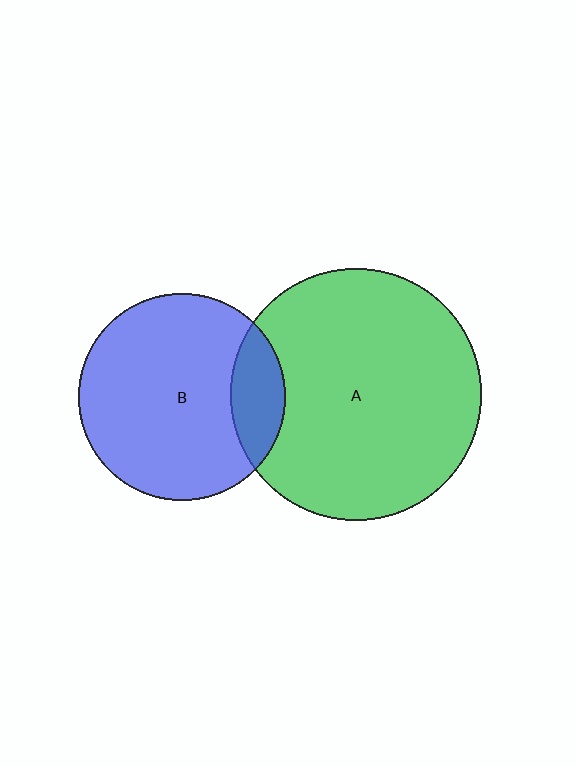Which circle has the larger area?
Circle A (green).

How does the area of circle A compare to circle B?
Approximately 1.5 times.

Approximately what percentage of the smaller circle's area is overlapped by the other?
Approximately 15%.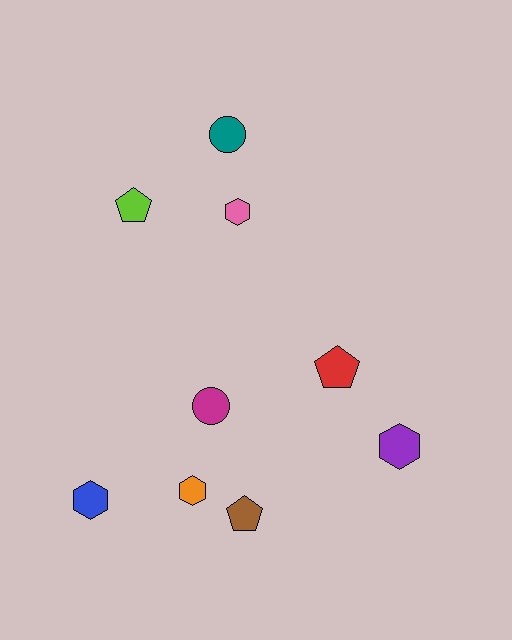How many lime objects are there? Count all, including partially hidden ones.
There is 1 lime object.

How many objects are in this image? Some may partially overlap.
There are 9 objects.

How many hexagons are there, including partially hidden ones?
There are 4 hexagons.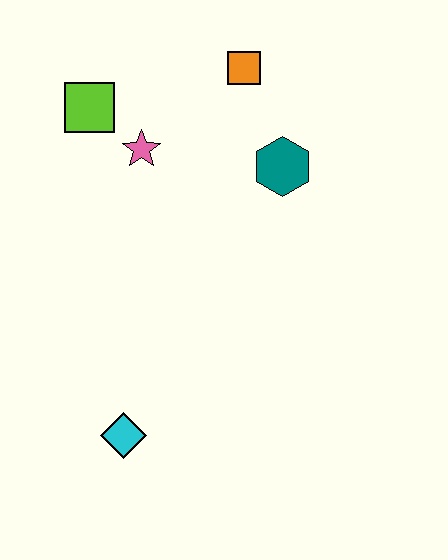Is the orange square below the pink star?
No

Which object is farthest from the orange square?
The cyan diamond is farthest from the orange square.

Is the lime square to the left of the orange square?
Yes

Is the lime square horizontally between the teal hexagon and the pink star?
No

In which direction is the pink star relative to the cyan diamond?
The pink star is above the cyan diamond.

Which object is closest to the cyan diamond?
The pink star is closest to the cyan diamond.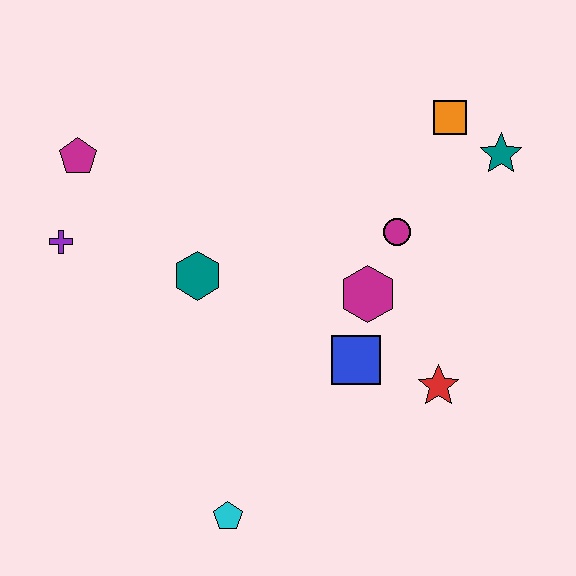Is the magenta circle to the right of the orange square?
No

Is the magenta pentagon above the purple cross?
Yes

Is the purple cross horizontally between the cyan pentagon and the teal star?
No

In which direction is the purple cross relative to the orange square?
The purple cross is to the left of the orange square.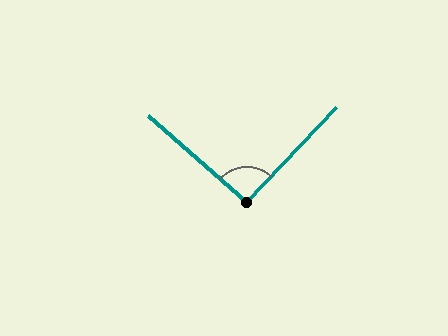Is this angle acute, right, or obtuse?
It is approximately a right angle.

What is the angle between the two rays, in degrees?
Approximately 92 degrees.